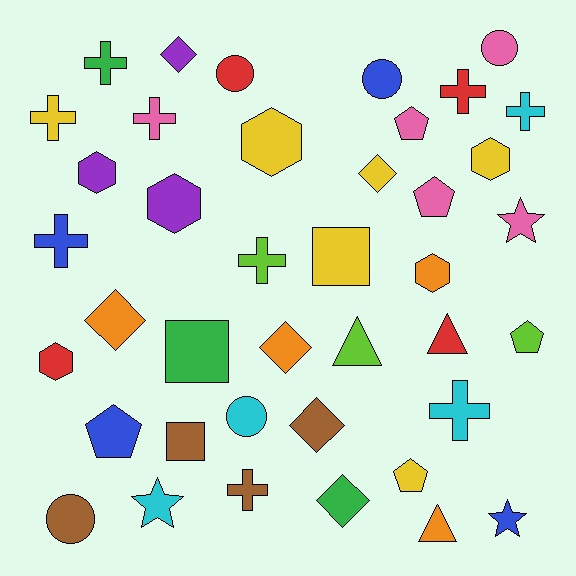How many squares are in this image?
There are 3 squares.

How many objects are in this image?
There are 40 objects.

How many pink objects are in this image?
There are 5 pink objects.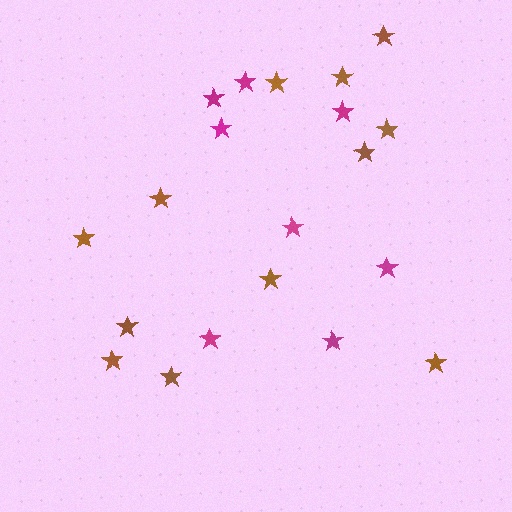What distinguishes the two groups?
There are 2 groups: one group of magenta stars (8) and one group of brown stars (12).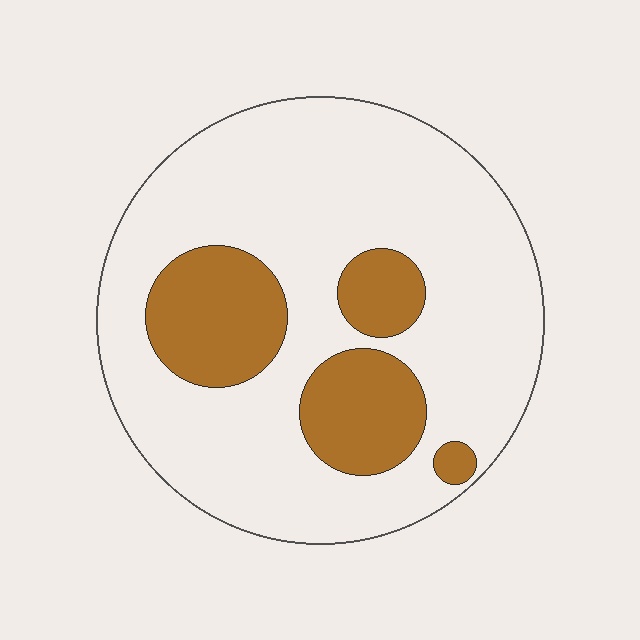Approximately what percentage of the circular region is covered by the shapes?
Approximately 25%.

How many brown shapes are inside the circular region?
4.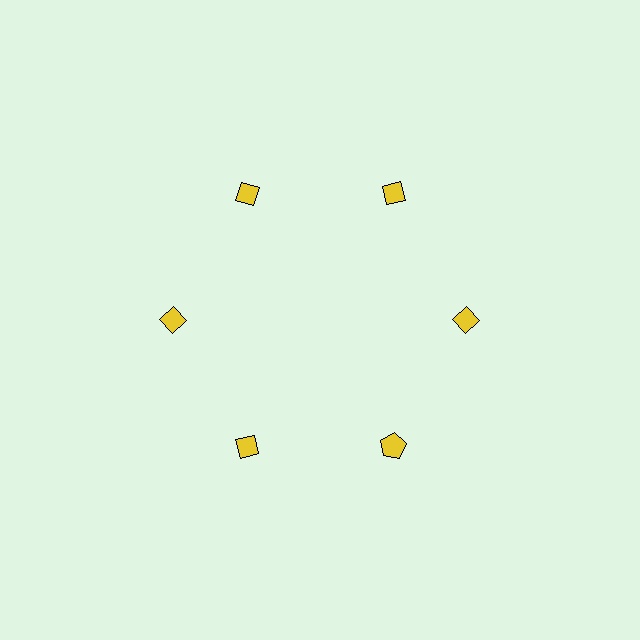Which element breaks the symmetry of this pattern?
The yellow pentagon at roughly the 5 o'clock position breaks the symmetry. All other shapes are yellow diamonds.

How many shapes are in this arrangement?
There are 6 shapes arranged in a ring pattern.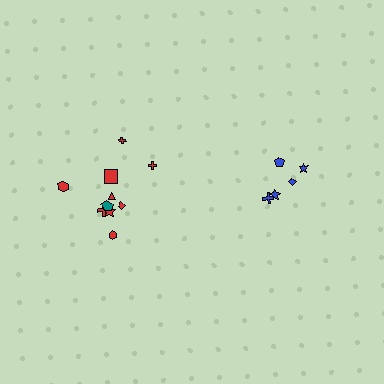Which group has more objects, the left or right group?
The left group.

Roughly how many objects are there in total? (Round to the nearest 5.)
Roughly 15 objects in total.